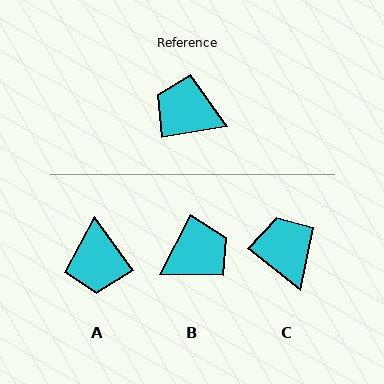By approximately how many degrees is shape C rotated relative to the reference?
Approximately 48 degrees clockwise.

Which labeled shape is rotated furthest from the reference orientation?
B, about 127 degrees away.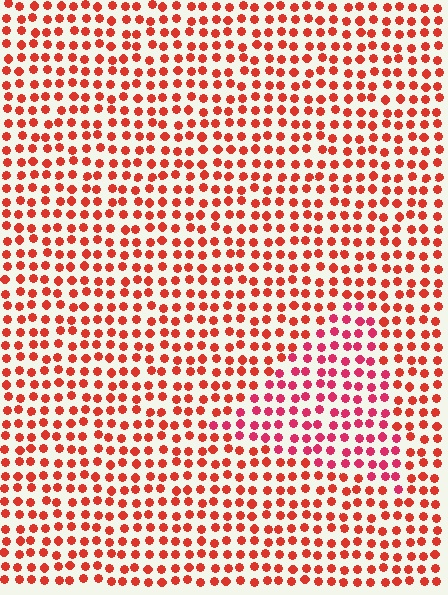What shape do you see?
I see a triangle.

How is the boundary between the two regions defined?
The boundary is defined purely by a slight shift in hue (about 25 degrees). Spacing, size, and orientation are identical on both sides.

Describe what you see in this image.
The image is filled with small red elements in a uniform arrangement. A triangle-shaped region is visible where the elements are tinted to a slightly different hue, forming a subtle color boundary.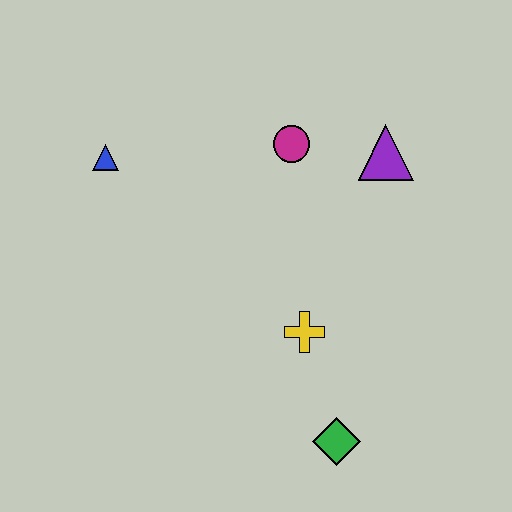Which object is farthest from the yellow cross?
The blue triangle is farthest from the yellow cross.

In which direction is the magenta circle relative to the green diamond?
The magenta circle is above the green diamond.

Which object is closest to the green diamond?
The yellow cross is closest to the green diamond.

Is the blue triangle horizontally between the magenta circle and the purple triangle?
No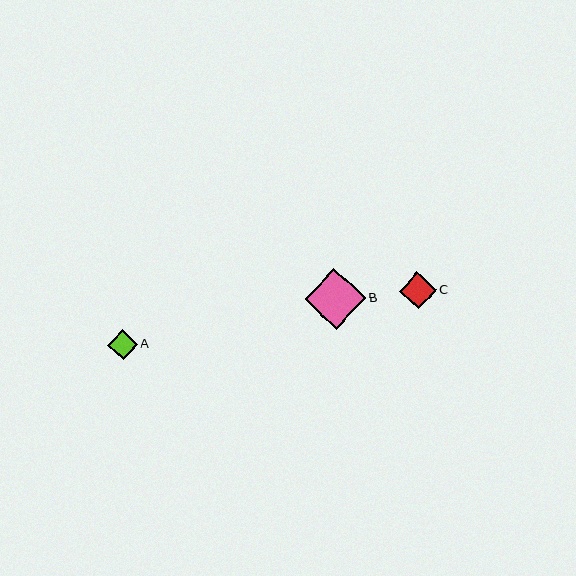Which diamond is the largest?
Diamond B is the largest with a size of approximately 61 pixels.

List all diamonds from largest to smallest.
From largest to smallest: B, C, A.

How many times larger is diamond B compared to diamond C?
Diamond B is approximately 1.7 times the size of diamond C.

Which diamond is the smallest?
Diamond A is the smallest with a size of approximately 30 pixels.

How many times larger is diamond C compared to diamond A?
Diamond C is approximately 1.2 times the size of diamond A.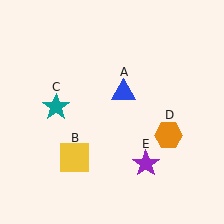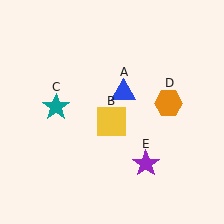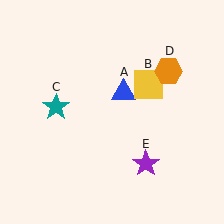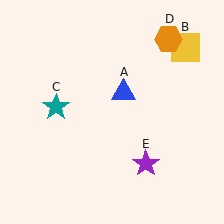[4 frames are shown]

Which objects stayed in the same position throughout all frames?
Blue triangle (object A) and teal star (object C) and purple star (object E) remained stationary.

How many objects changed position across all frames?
2 objects changed position: yellow square (object B), orange hexagon (object D).